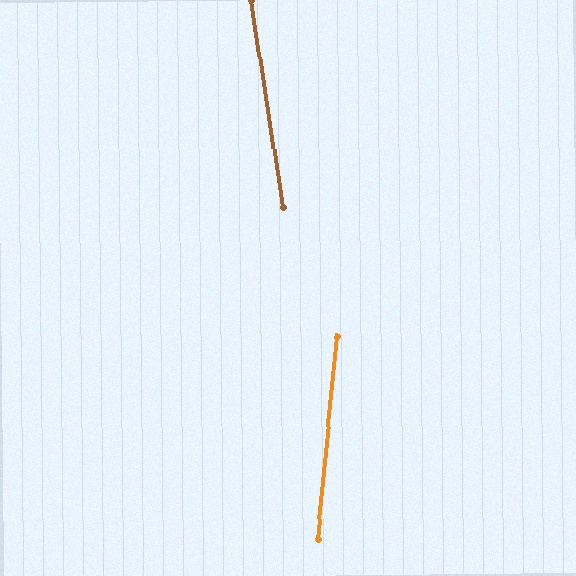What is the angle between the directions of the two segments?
Approximately 14 degrees.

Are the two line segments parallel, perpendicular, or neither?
Neither parallel nor perpendicular — they differ by about 14°.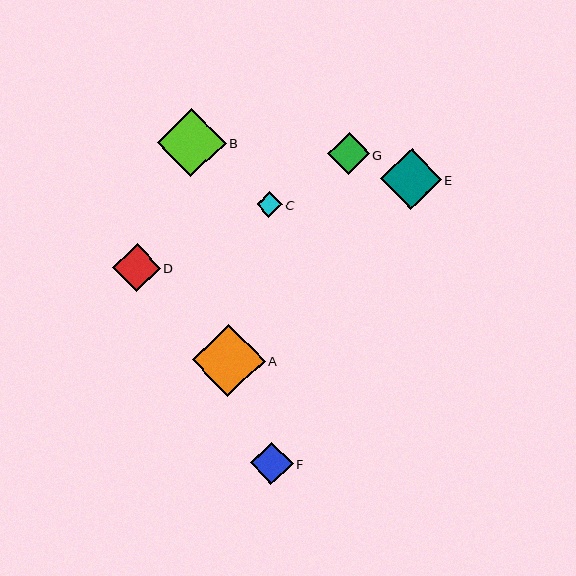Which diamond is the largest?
Diamond A is the largest with a size of approximately 73 pixels.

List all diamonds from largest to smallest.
From largest to smallest: A, B, E, D, F, G, C.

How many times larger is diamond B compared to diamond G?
Diamond B is approximately 1.7 times the size of diamond G.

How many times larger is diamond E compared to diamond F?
Diamond E is approximately 1.4 times the size of diamond F.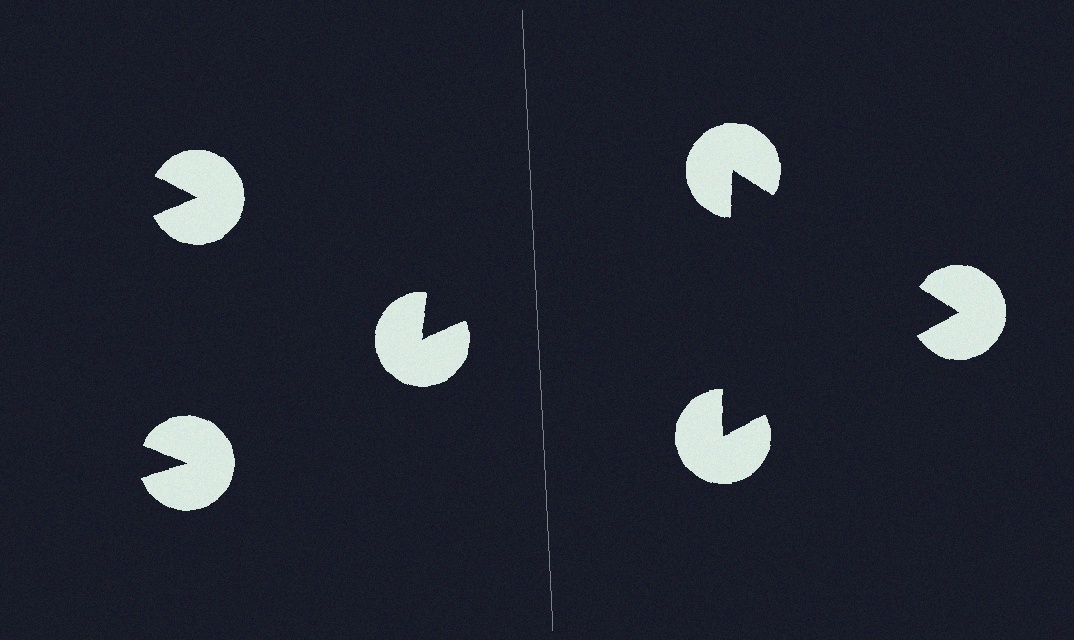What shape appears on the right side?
An illusory triangle.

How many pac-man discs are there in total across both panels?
6 — 3 on each side.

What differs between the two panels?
The pac-man discs are positioned identically on both sides; only the wedge orientations differ. On the right they align to a triangle; on the left they are misaligned.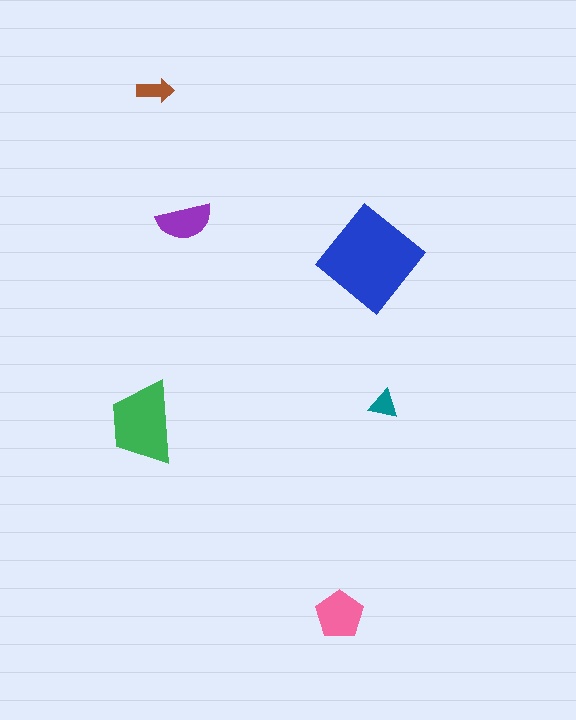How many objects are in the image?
There are 6 objects in the image.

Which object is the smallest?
The teal triangle.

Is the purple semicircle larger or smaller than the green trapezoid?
Smaller.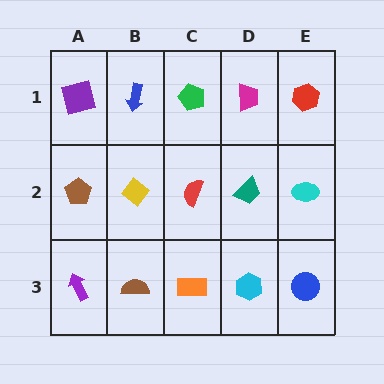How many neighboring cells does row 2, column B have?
4.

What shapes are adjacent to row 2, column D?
A magenta trapezoid (row 1, column D), a cyan hexagon (row 3, column D), a red semicircle (row 2, column C), a cyan ellipse (row 2, column E).